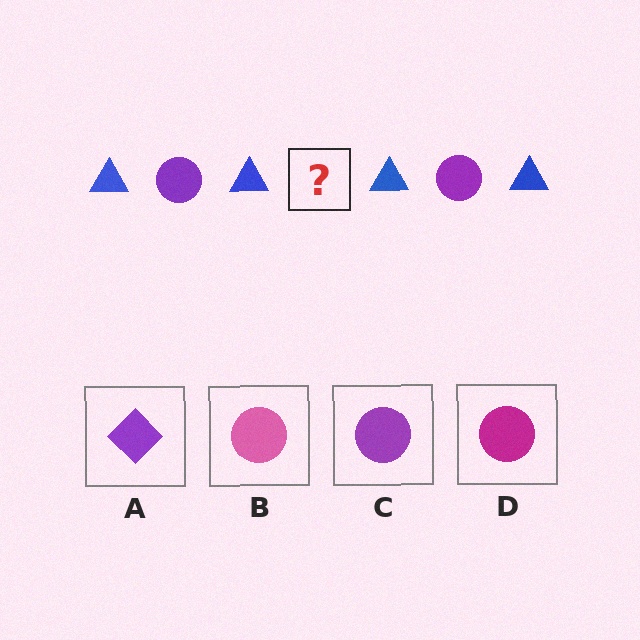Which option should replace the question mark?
Option C.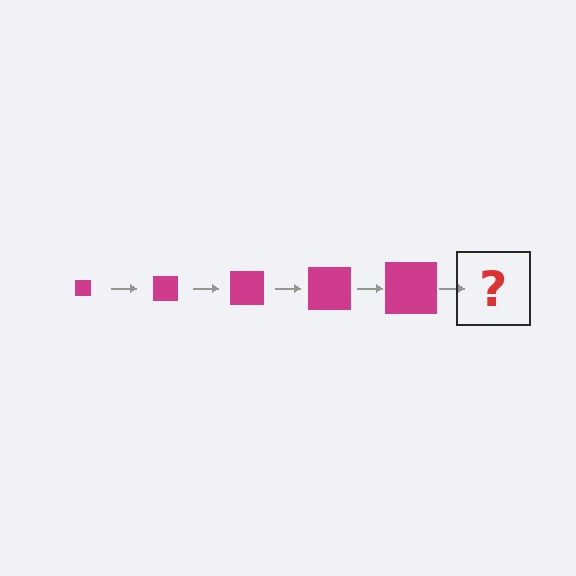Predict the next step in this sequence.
The next step is a magenta square, larger than the previous one.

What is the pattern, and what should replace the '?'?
The pattern is that the square gets progressively larger each step. The '?' should be a magenta square, larger than the previous one.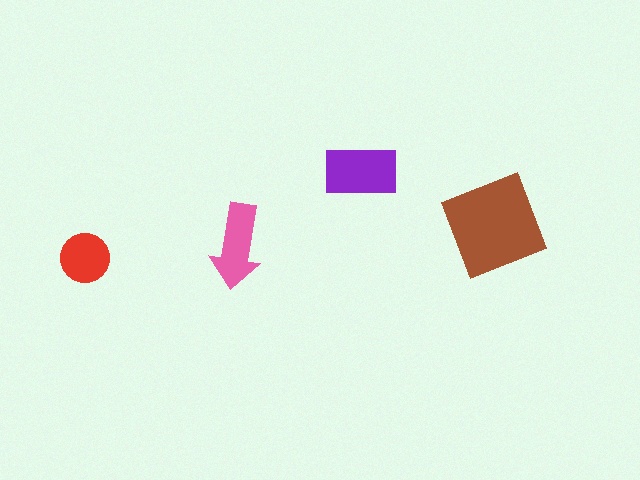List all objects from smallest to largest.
The red circle, the pink arrow, the purple rectangle, the brown square.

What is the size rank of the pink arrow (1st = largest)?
3rd.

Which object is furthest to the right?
The brown square is rightmost.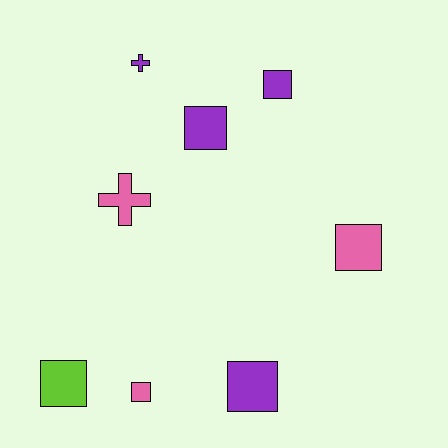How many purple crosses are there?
There is 1 purple cross.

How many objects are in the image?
There are 8 objects.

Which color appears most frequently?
Purple, with 4 objects.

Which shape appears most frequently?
Square, with 6 objects.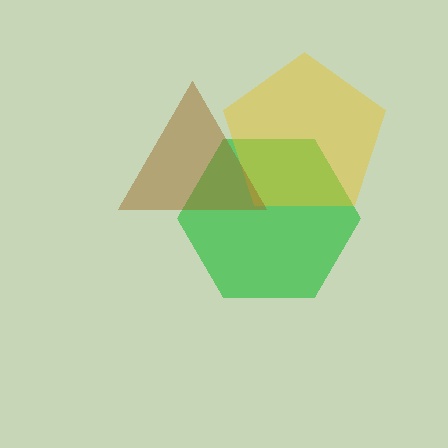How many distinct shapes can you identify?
There are 3 distinct shapes: a green hexagon, a yellow pentagon, a brown triangle.